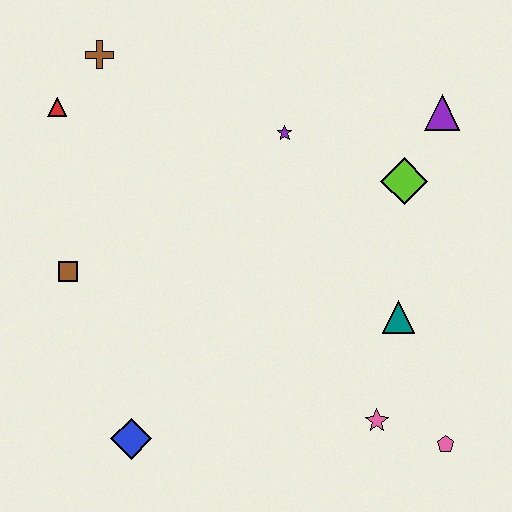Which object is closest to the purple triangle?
The lime diamond is closest to the purple triangle.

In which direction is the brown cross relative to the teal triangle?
The brown cross is to the left of the teal triangle.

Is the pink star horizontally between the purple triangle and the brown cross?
Yes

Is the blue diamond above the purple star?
No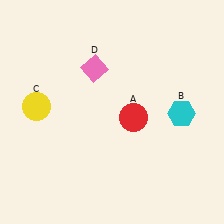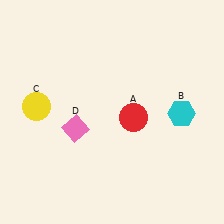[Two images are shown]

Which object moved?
The pink diamond (D) moved down.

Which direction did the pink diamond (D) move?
The pink diamond (D) moved down.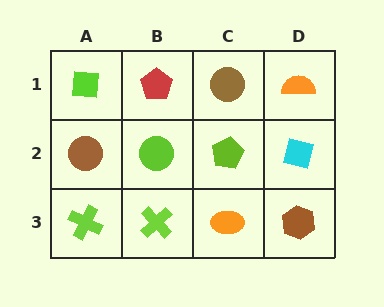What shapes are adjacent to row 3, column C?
A lime pentagon (row 2, column C), a lime cross (row 3, column B), a brown hexagon (row 3, column D).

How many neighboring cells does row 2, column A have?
3.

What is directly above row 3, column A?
A brown circle.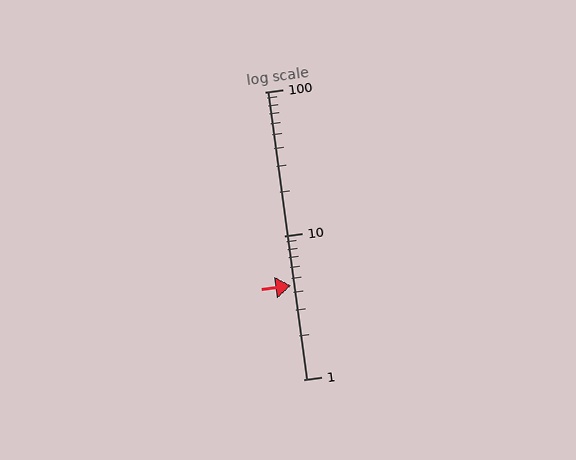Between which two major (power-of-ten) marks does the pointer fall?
The pointer is between 1 and 10.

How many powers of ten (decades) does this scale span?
The scale spans 2 decades, from 1 to 100.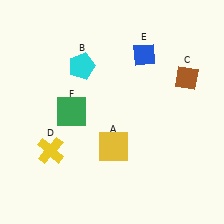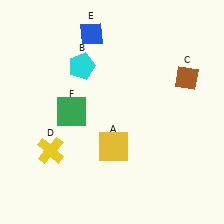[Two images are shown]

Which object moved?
The blue diamond (E) moved left.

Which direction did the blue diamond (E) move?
The blue diamond (E) moved left.